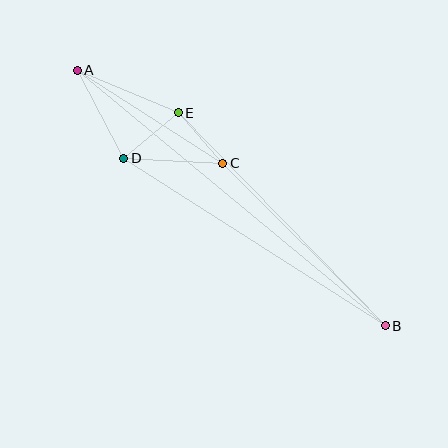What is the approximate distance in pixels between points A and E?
The distance between A and E is approximately 109 pixels.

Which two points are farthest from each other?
Points A and B are farthest from each other.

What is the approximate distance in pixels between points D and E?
The distance between D and E is approximately 71 pixels.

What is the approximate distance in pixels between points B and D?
The distance between B and D is approximately 311 pixels.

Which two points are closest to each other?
Points C and E are closest to each other.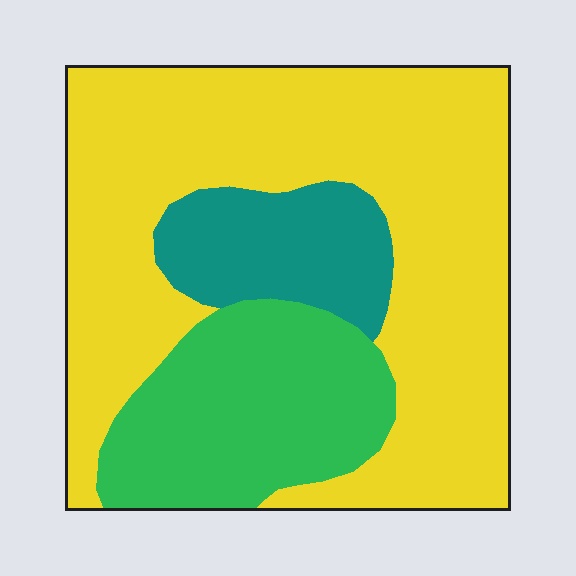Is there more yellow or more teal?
Yellow.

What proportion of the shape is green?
Green takes up about one quarter (1/4) of the shape.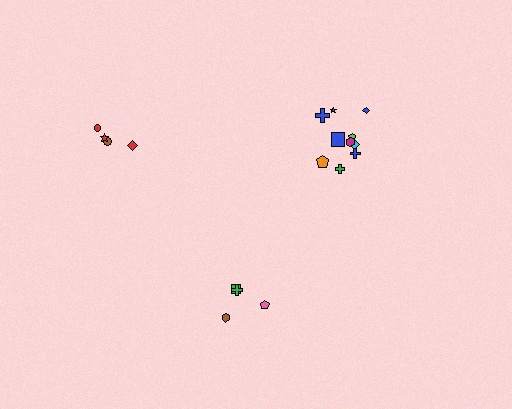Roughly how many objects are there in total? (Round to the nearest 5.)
Roughly 20 objects in total.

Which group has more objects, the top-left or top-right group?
The top-right group.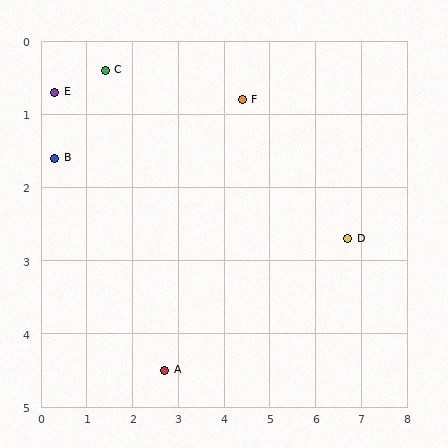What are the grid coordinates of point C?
Point C is at approximately (1.4, 0.4).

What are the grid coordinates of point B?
Point B is at approximately (0.3, 1.6).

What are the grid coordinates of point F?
Point F is at approximately (4.4, 0.8).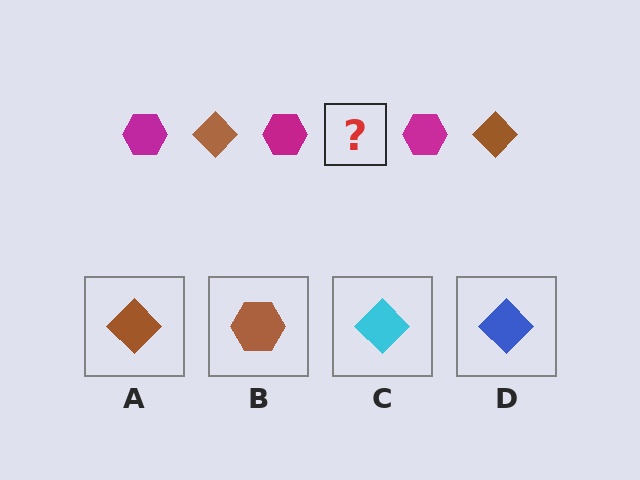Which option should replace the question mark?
Option A.